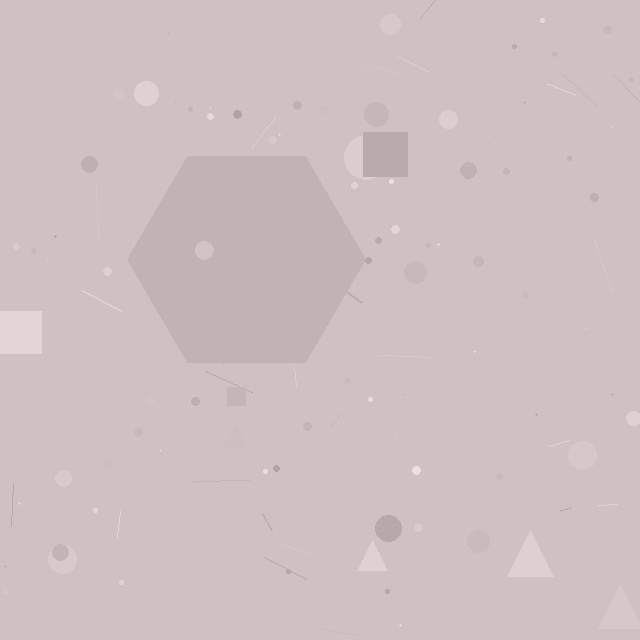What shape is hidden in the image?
A hexagon is hidden in the image.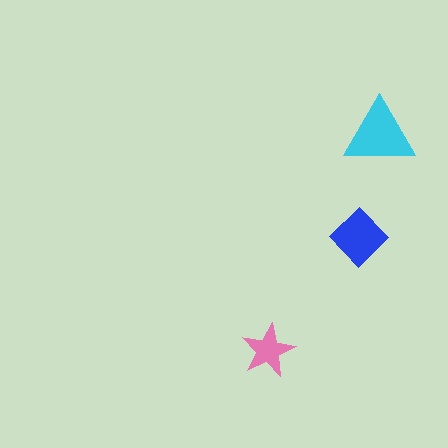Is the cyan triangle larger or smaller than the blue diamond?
Larger.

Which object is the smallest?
The pink star.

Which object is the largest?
The cyan triangle.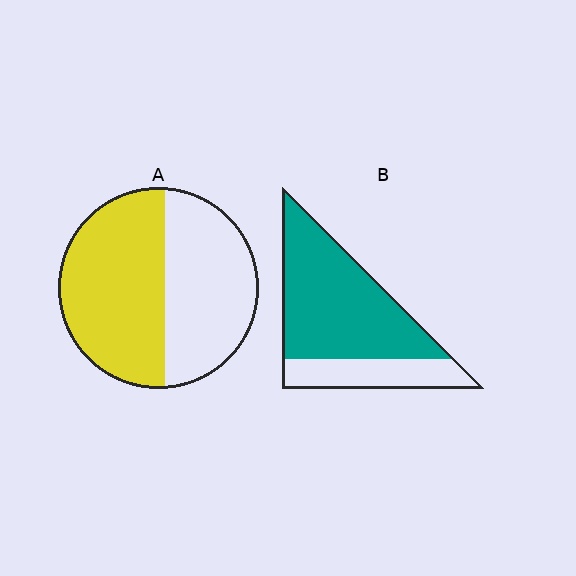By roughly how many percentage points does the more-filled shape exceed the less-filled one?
By roughly 20 percentage points (B over A).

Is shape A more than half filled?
Yes.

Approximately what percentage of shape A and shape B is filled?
A is approximately 55% and B is approximately 75%.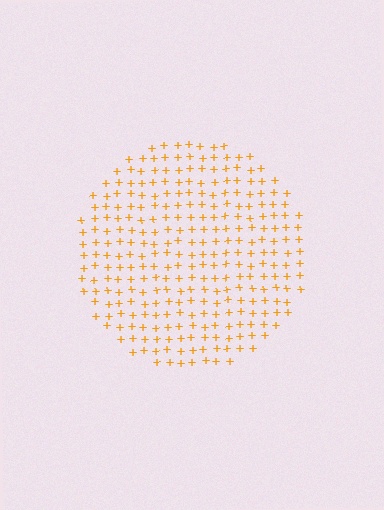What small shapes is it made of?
It is made of small plus signs.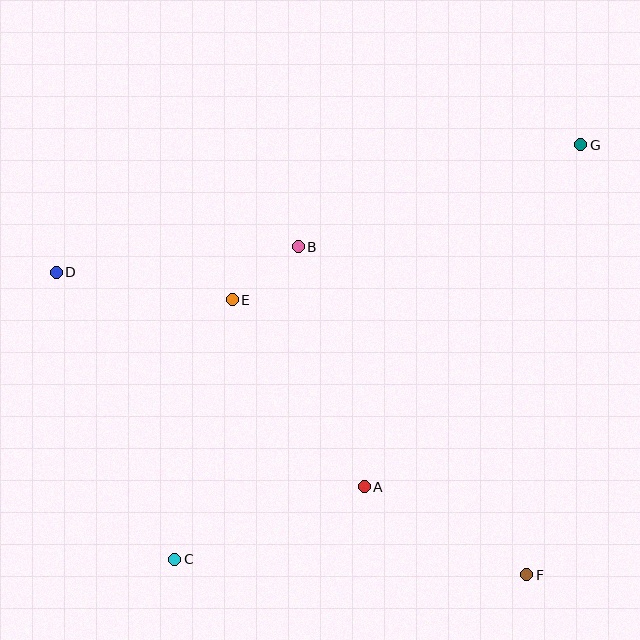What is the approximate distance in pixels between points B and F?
The distance between B and F is approximately 400 pixels.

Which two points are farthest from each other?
Points C and G are farthest from each other.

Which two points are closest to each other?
Points B and E are closest to each other.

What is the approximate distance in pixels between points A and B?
The distance between A and B is approximately 249 pixels.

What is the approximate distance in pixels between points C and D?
The distance between C and D is approximately 310 pixels.